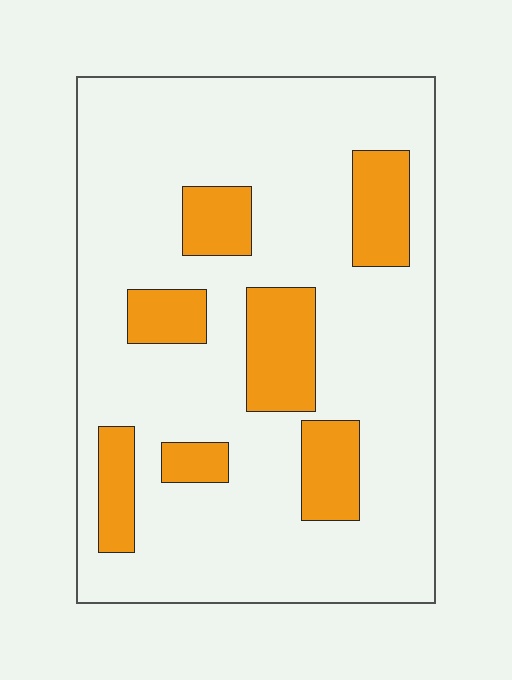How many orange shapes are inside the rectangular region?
7.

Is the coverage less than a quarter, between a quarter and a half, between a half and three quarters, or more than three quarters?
Less than a quarter.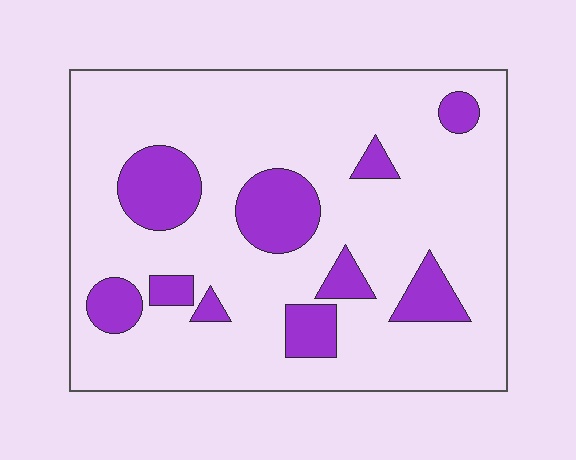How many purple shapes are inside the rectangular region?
10.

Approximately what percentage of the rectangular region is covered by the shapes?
Approximately 20%.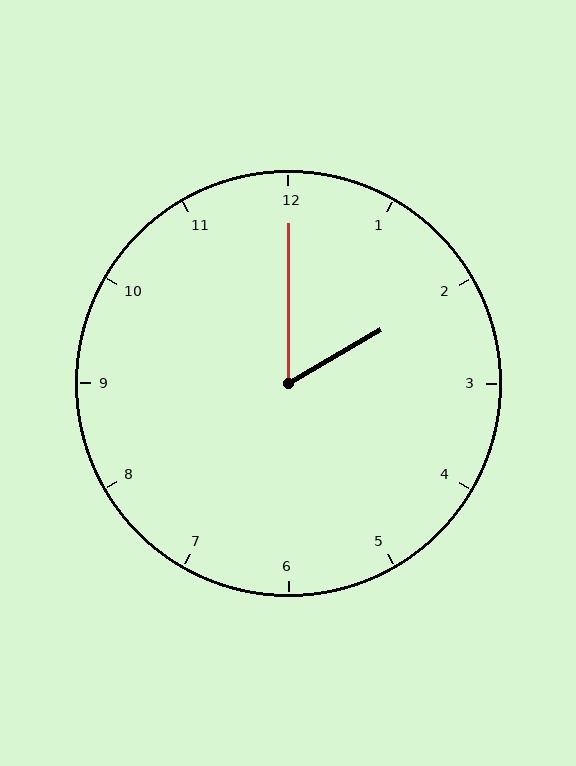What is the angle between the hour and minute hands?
Approximately 60 degrees.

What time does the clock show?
2:00.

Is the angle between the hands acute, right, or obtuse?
It is acute.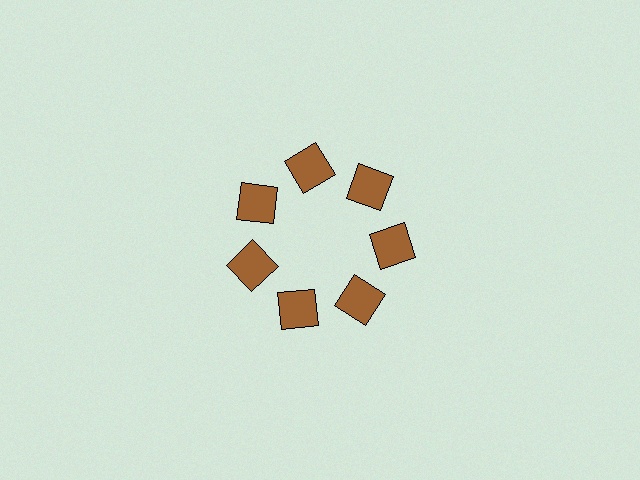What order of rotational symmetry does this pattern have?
This pattern has 7-fold rotational symmetry.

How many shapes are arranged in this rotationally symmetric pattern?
There are 7 shapes, arranged in 7 groups of 1.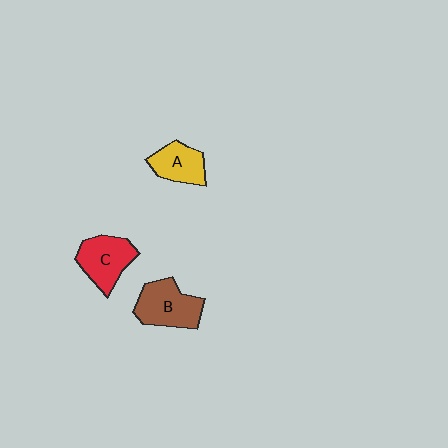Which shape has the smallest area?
Shape A (yellow).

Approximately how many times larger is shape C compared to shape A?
Approximately 1.3 times.